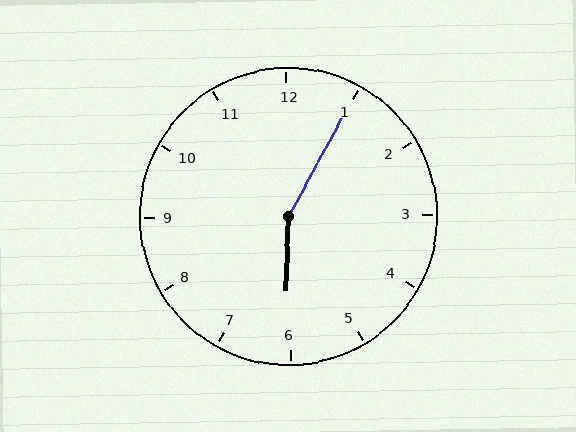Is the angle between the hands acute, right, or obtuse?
It is obtuse.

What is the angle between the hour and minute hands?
Approximately 152 degrees.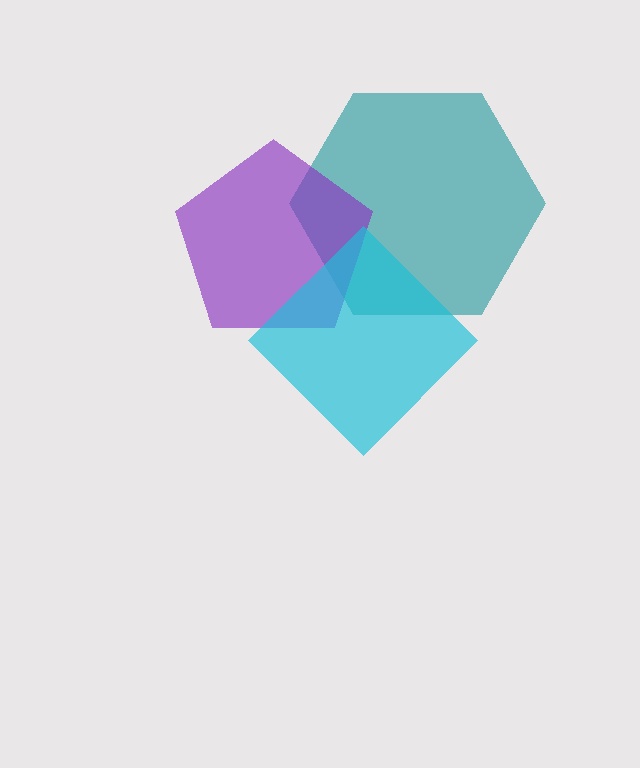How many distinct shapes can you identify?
There are 3 distinct shapes: a teal hexagon, a purple pentagon, a cyan diamond.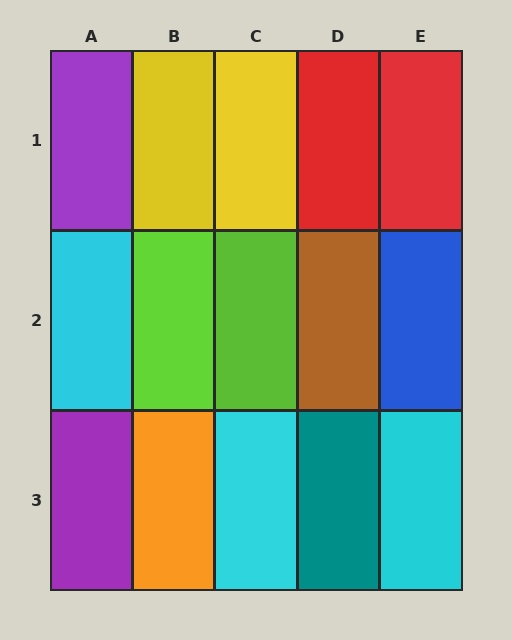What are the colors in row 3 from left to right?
Purple, orange, cyan, teal, cyan.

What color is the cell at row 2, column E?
Blue.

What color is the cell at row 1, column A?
Purple.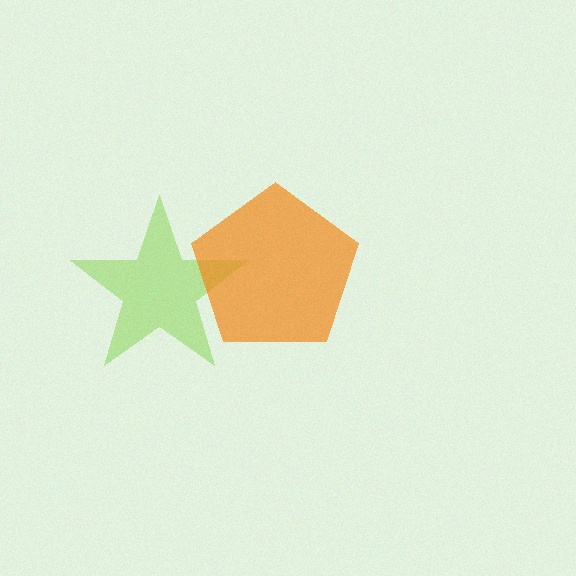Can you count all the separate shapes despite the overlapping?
Yes, there are 2 separate shapes.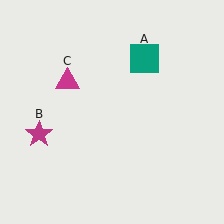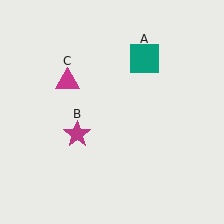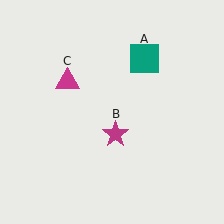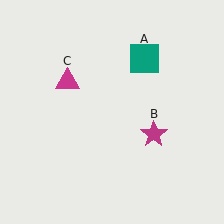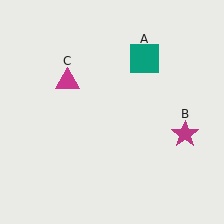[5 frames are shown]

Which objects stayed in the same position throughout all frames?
Teal square (object A) and magenta triangle (object C) remained stationary.